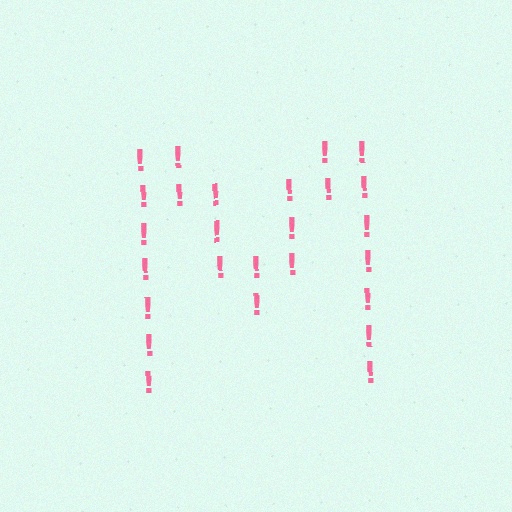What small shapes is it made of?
It is made of small exclamation marks.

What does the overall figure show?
The overall figure shows the letter M.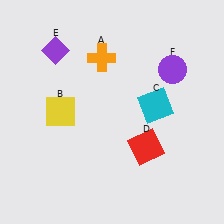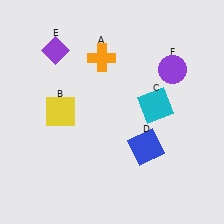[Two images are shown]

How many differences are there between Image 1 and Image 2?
There is 1 difference between the two images.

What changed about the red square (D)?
In Image 1, D is red. In Image 2, it changed to blue.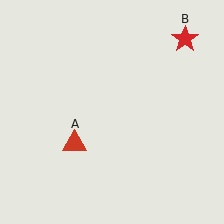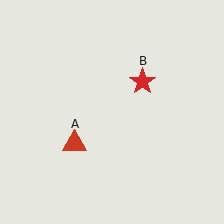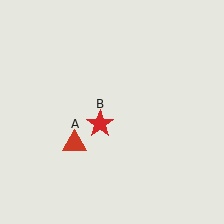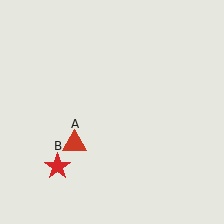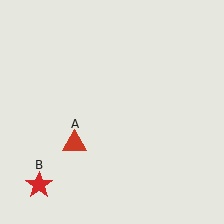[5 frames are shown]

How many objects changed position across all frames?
1 object changed position: red star (object B).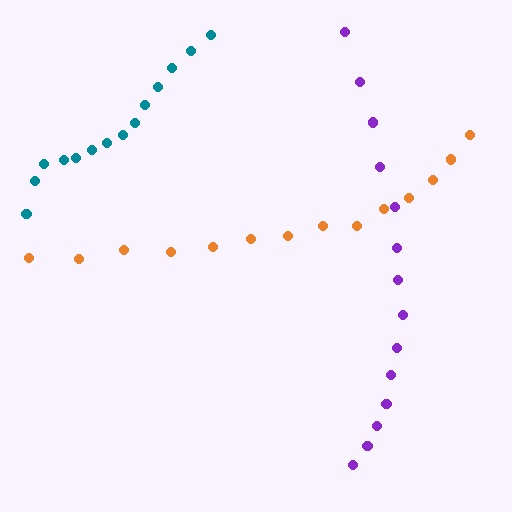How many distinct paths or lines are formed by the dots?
There are 3 distinct paths.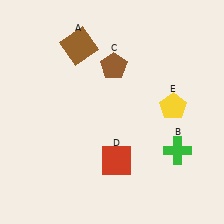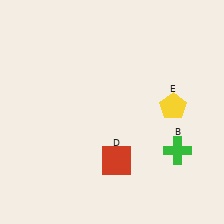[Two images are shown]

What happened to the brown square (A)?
The brown square (A) was removed in Image 2. It was in the top-left area of Image 1.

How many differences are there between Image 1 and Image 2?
There are 2 differences between the two images.